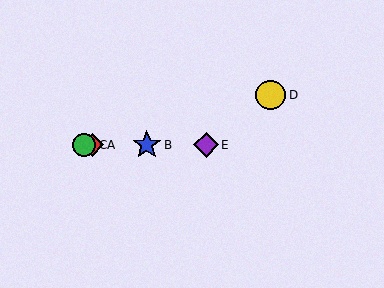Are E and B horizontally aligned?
Yes, both are at y≈145.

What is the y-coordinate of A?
Object A is at y≈145.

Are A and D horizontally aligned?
No, A is at y≈145 and D is at y≈95.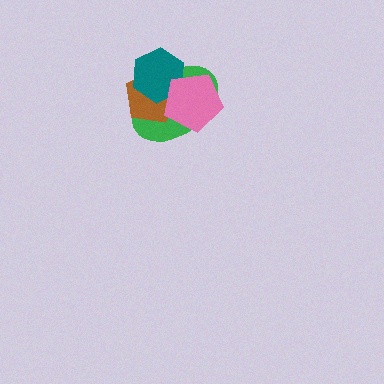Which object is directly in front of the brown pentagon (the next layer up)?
The teal hexagon is directly in front of the brown pentagon.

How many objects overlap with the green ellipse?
3 objects overlap with the green ellipse.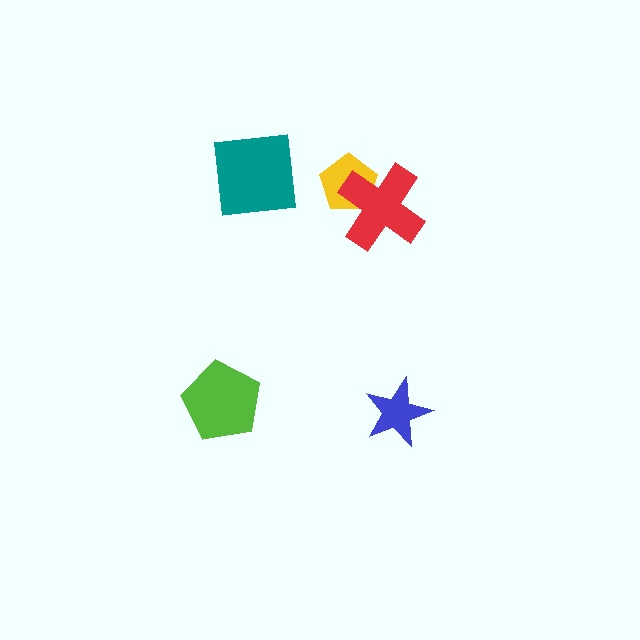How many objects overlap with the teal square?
0 objects overlap with the teal square.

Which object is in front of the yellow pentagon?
The red cross is in front of the yellow pentagon.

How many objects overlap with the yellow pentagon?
1 object overlaps with the yellow pentagon.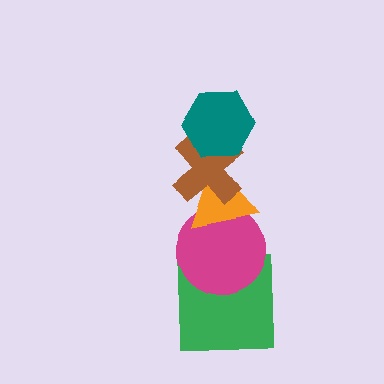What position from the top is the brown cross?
The brown cross is 2nd from the top.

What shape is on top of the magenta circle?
The orange triangle is on top of the magenta circle.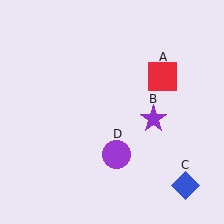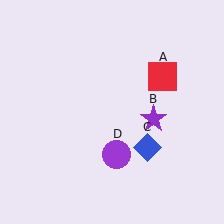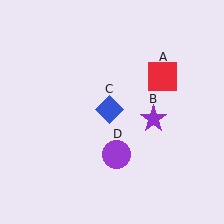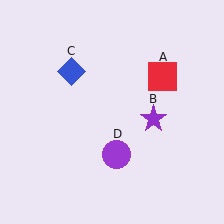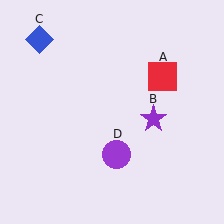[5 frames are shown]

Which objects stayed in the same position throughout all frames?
Red square (object A) and purple star (object B) and purple circle (object D) remained stationary.